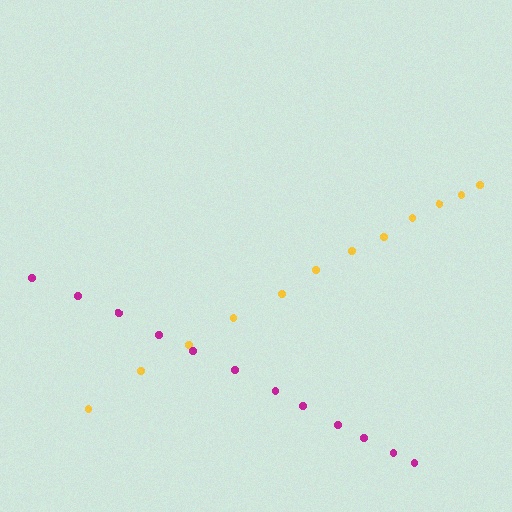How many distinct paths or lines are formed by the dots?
There are 2 distinct paths.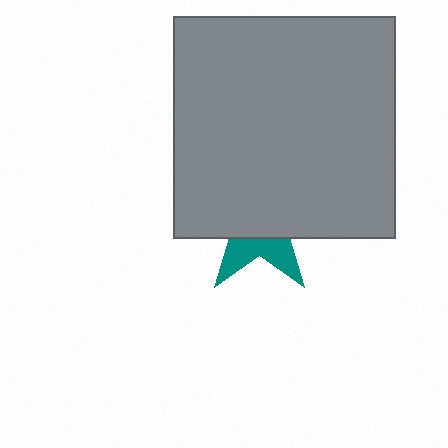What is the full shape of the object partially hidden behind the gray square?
The partially hidden object is a teal star.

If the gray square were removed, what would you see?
You would see the complete teal star.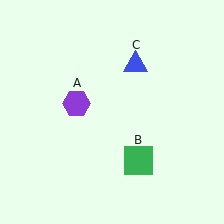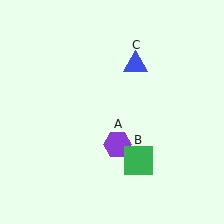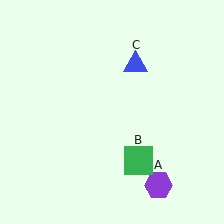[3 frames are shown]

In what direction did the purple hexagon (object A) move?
The purple hexagon (object A) moved down and to the right.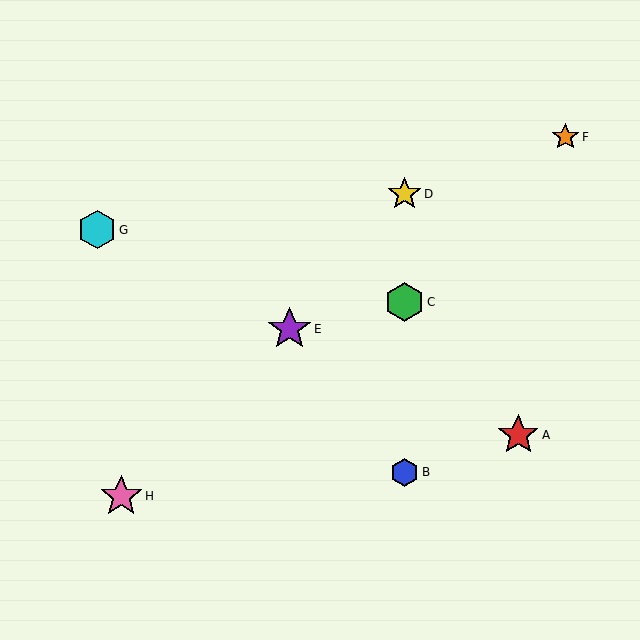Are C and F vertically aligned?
No, C is at x≈404 and F is at x≈565.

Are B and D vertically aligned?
Yes, both are at x≈404.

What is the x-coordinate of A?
Object A is at x≈518.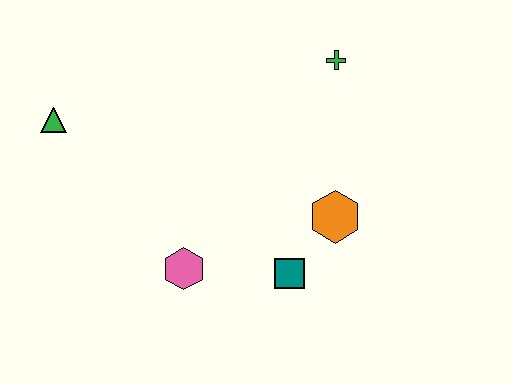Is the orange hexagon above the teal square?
Yes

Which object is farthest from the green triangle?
The orange hexagon is farthest from the green triangle.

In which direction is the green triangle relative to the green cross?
The green triangle is to the left of the green cross.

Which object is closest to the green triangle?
The pink hexagon is closest to the green triangle.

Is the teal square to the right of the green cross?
No